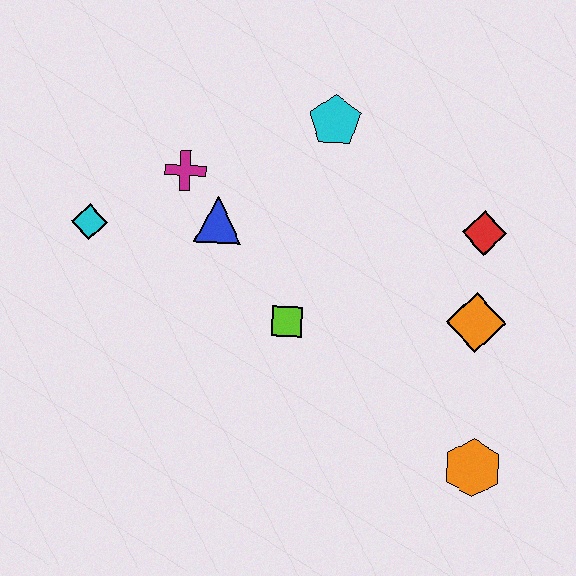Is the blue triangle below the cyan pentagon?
Yes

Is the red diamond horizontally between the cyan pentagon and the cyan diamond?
No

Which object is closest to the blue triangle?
The magenta cross is closest to the blue triangle.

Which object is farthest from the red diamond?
The cyan diamond is farthest from the red diamond.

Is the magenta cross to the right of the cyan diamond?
Yes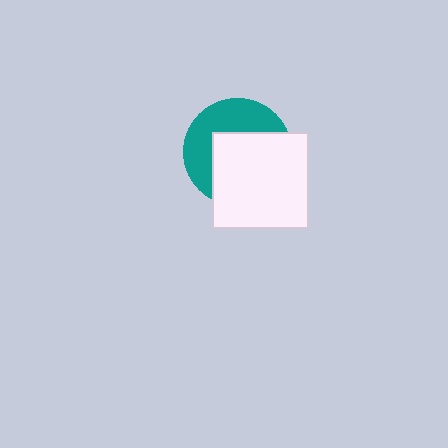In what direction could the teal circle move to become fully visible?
The teal circle could move toward the upper-left. That would shift it out from behind the white square entirely.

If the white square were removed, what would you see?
You would see the complete teal circle.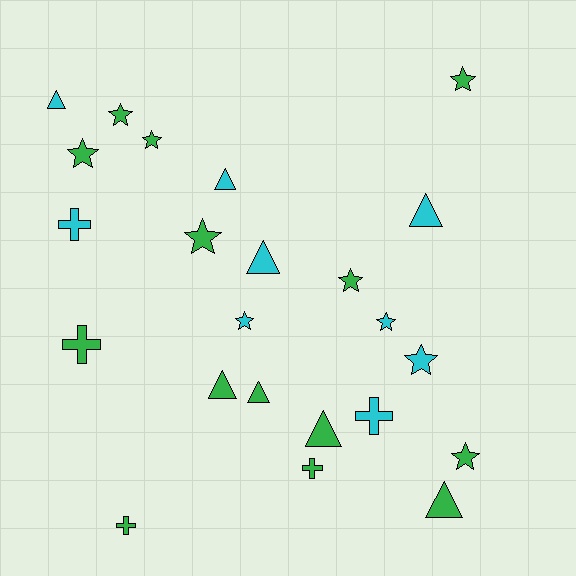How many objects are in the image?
There are 23 objects.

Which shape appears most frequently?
Star, with 10 objects.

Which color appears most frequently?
Green, with 14 objects.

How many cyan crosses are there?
There are 2 cyan crosses.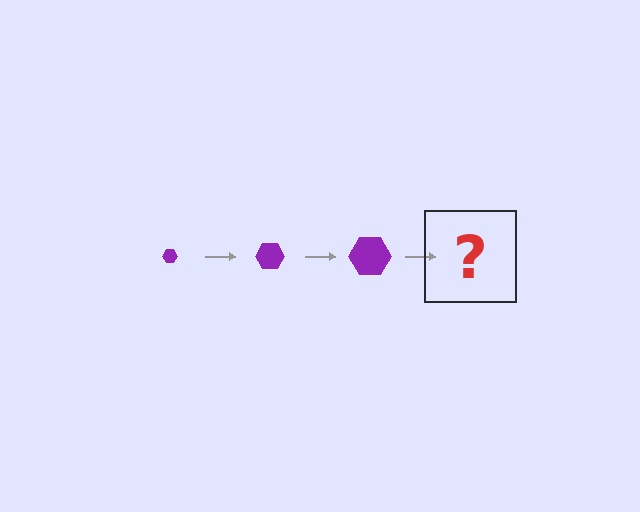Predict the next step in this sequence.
The next step is a purple hexagon, larger than the previous one.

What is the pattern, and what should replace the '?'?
The pattern is that the hexagon gets progressively larger each step. The '?' should be a purple hexagon, larger than the previous one.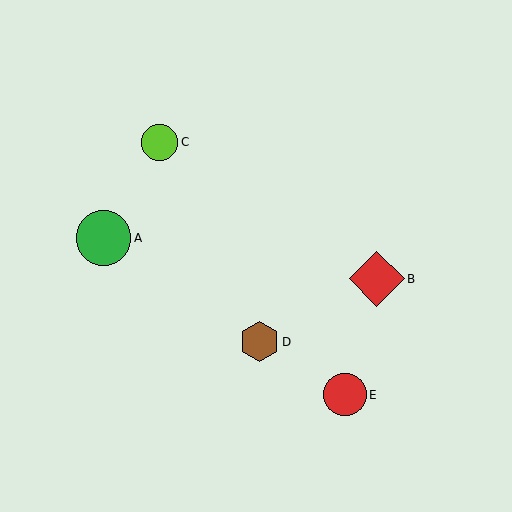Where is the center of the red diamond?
The center of the red diamond is at (377, 279).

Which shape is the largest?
The red diamond (labeled B) is the largest.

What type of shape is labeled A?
Shape A is a green circle.